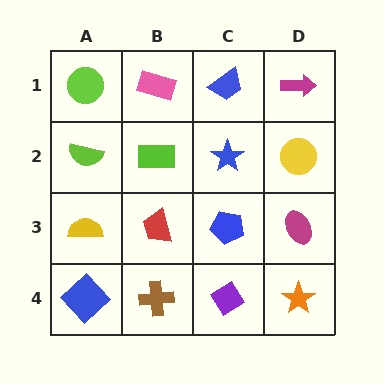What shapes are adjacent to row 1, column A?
A lime semicircle (row 2, column A), a pink rectangle (row 1, column B).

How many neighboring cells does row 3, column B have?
4.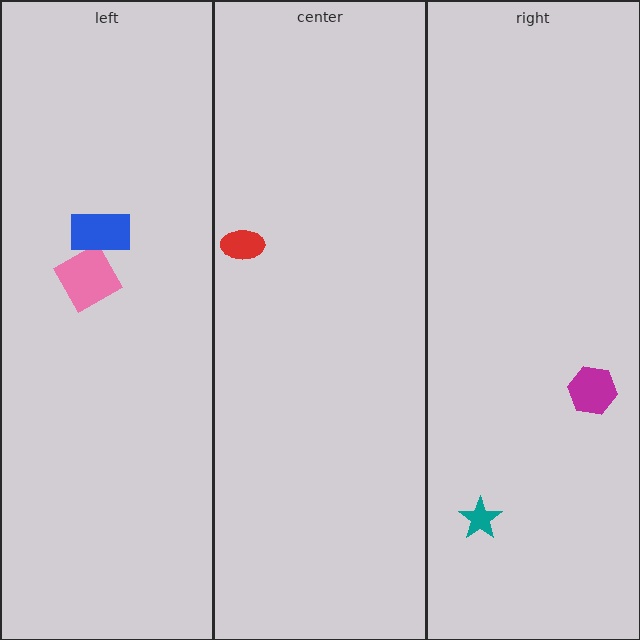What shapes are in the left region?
The pink square, the blue rectangle.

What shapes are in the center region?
The red ellipse.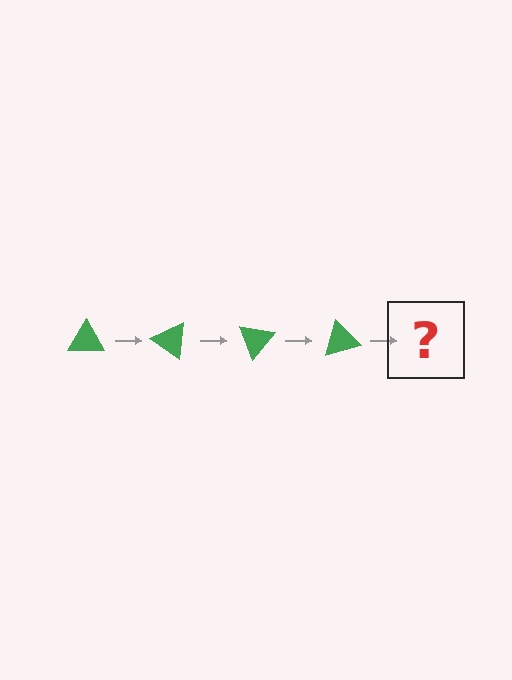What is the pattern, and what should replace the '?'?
The pattern is that the triangle rotates 35 degrees each step. The '?' should be a green triangle rotated 140 degrees.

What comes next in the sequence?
The next element should be a green triangle rotated 140 degrees.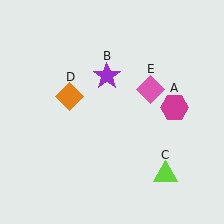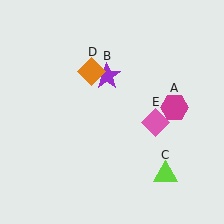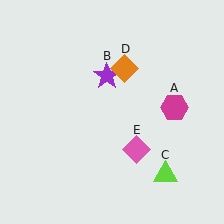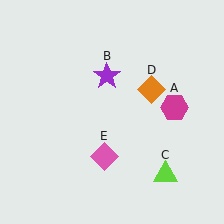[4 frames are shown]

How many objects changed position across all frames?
2 objects changed position: orange diamond (object D), pink diamond (object E).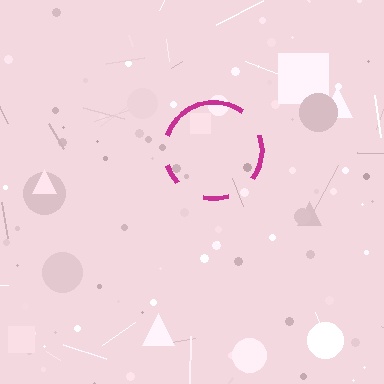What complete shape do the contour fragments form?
The contour fragments form a circle.